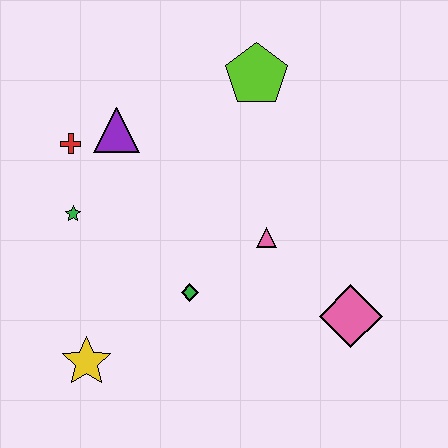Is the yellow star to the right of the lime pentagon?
No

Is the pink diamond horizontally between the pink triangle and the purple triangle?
No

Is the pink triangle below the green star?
Yes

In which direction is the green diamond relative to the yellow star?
The green diamond is to the right of the yellow star.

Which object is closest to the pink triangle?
The green diamond is closest to the pink triangle.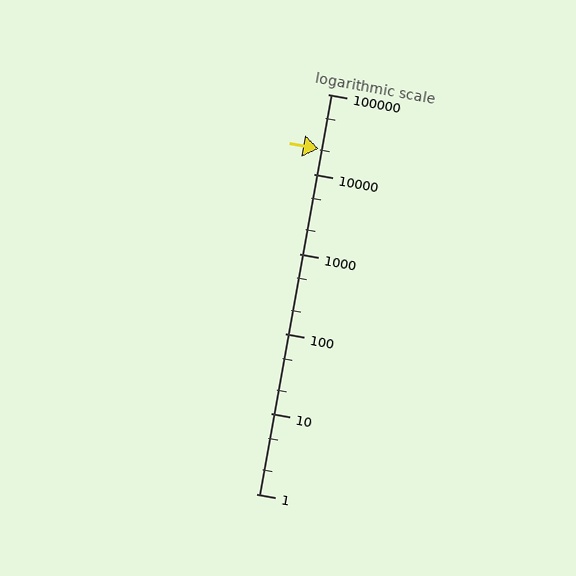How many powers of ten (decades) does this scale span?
The scale spans 5 decades, from 1 to 100000.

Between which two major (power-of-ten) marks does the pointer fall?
The pointer is between 10000 and 100000.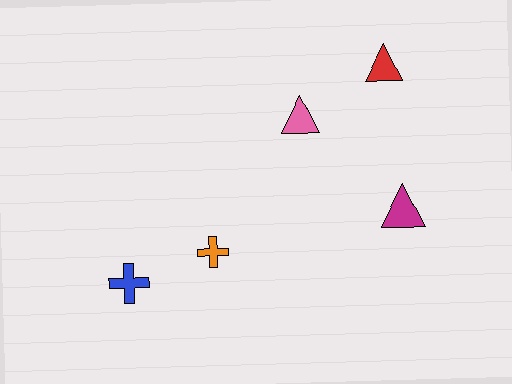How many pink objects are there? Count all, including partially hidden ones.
There is 1 pink object.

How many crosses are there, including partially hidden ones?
There are 2 crosses.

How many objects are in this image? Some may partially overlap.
There are 5 objects.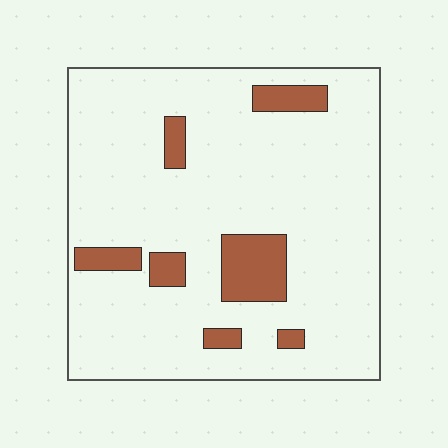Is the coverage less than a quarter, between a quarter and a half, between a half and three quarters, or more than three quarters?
Less than a quarter.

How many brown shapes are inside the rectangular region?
7.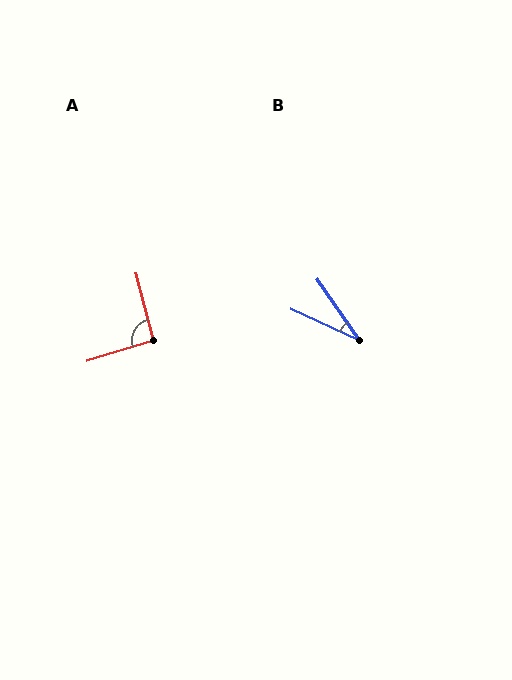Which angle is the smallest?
B, at approximately 31 degrees.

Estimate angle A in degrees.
Approximately 93 degrees.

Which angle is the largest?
A, at approximately 93 degrees.